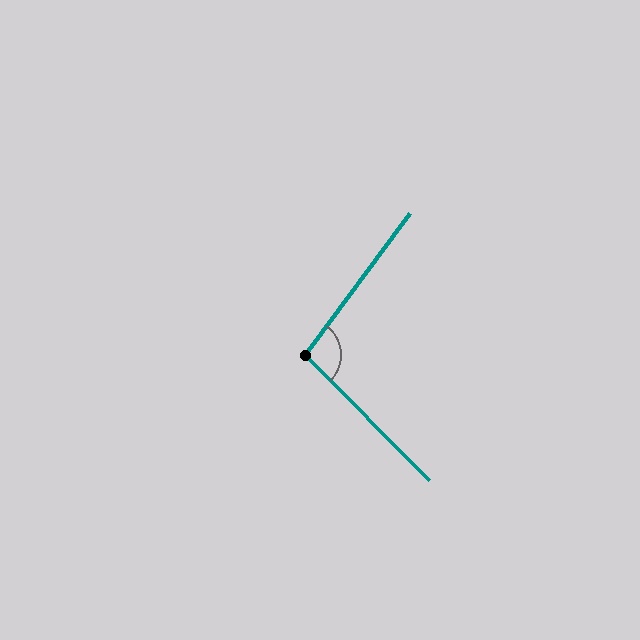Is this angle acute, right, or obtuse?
It is obtuse.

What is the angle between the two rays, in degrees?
Approximately 99 degrees.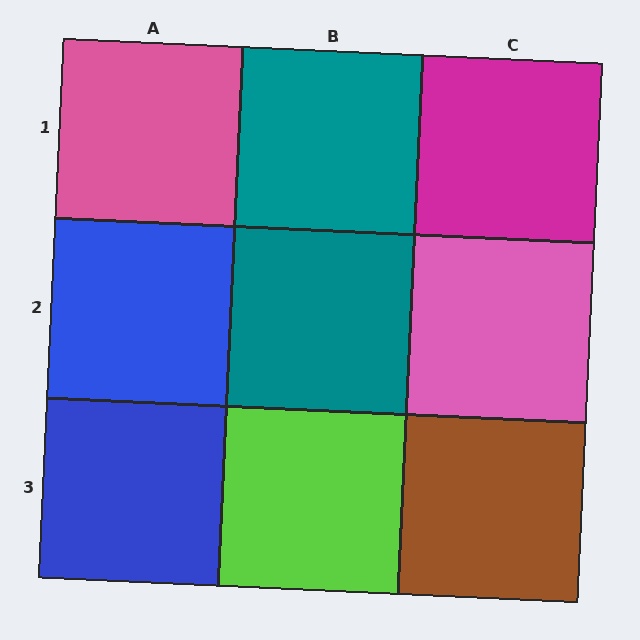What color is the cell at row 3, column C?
Brown.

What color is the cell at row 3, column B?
Lime.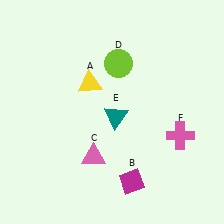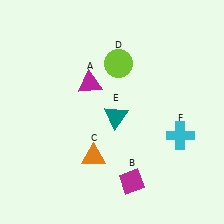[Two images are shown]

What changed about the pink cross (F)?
In Image 1, F is pink. In Image 2, it changed to cyan.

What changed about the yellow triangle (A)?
In Image 1, A is yellow. In Image 2, it changed to magenta.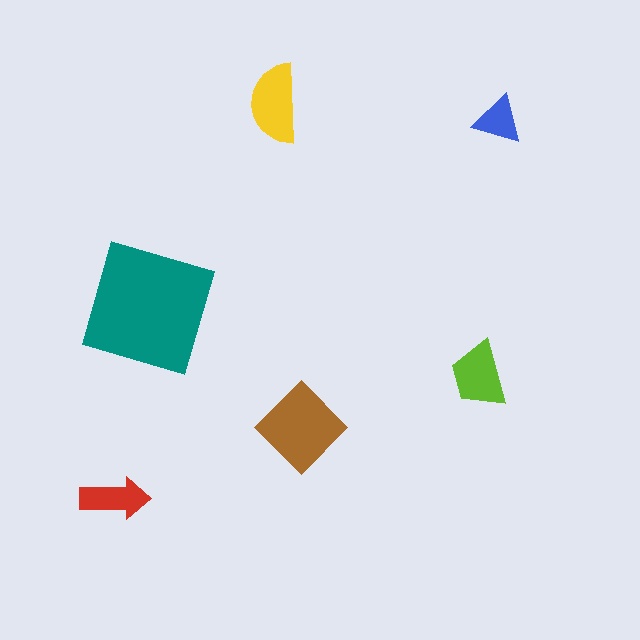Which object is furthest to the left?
The red arrow is leftmost.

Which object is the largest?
The teal square.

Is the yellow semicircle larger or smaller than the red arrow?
Larger.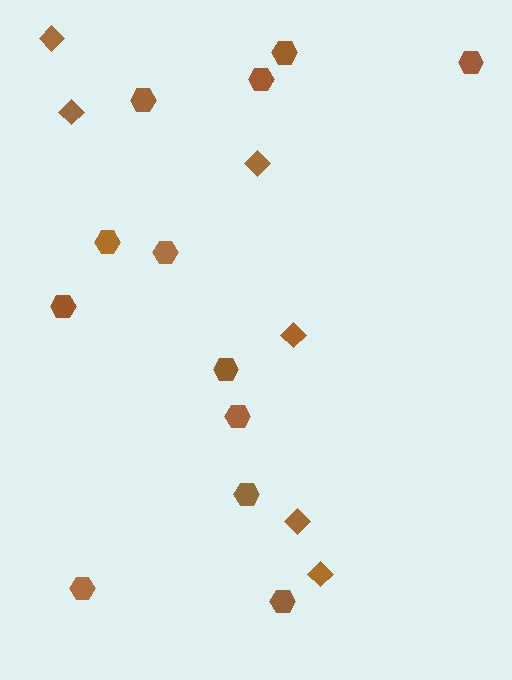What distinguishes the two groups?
There are 2 groups: one group of diamonds (6) and one group of hexagons (12).